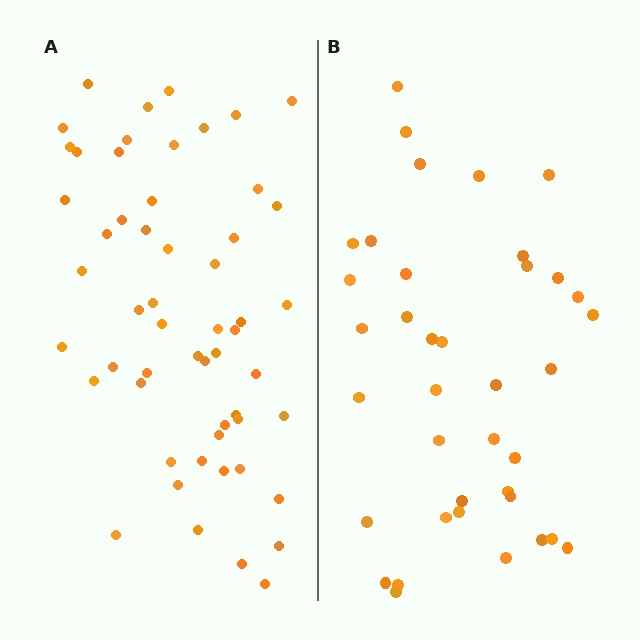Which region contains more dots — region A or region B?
Region A (the left region) has more dots.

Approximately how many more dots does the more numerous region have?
Region A has approximately 15 more dots than region B.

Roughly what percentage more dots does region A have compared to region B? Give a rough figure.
About 45% more.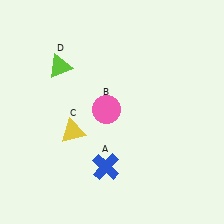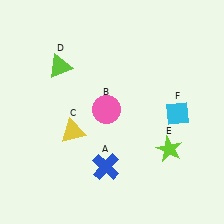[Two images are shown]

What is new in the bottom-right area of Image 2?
A cyan diamond (F) was added in the bottom-right area of Image 2.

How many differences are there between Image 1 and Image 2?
There are 2 differences between the two images.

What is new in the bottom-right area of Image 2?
A lime star (E) was added in the bottom-right area of Image 2.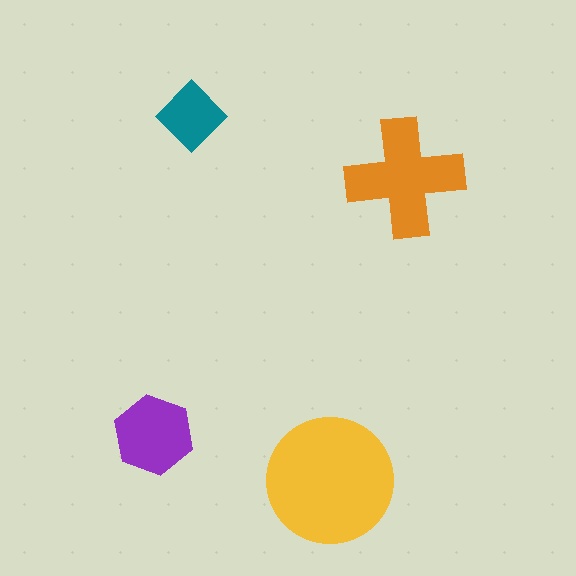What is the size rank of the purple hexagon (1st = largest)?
3rd.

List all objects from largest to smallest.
The yellow circle, the orange cross, the purple hexagon, the teal diamond.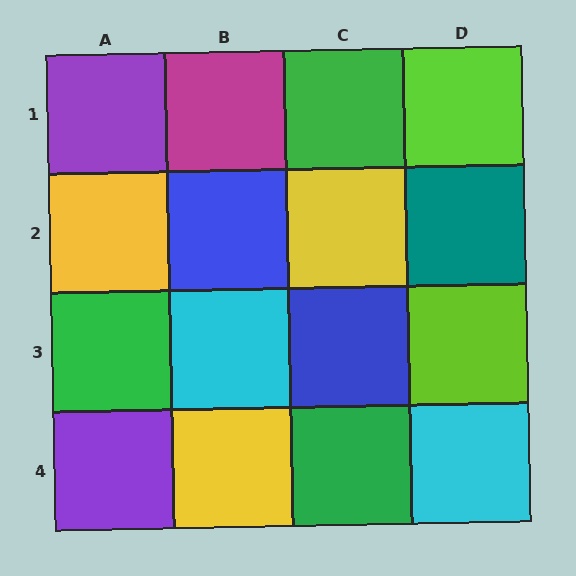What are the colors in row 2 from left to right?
Yellow, blue, yellow, teal.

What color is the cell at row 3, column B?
Cyan.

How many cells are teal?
1 cell is teal.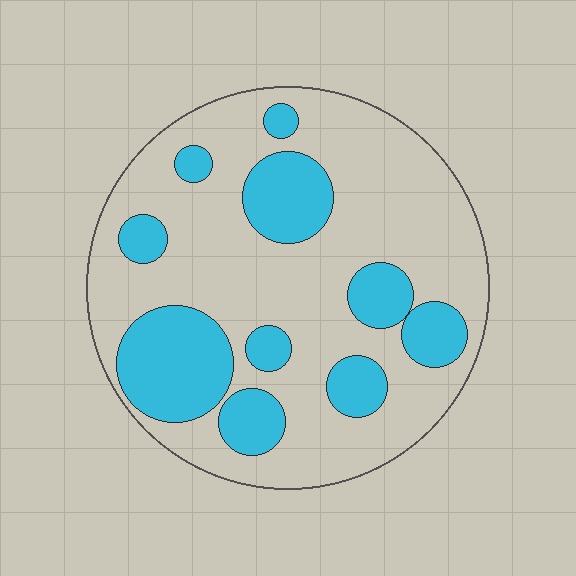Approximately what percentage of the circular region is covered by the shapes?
Approximately 30%.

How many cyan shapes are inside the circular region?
10.